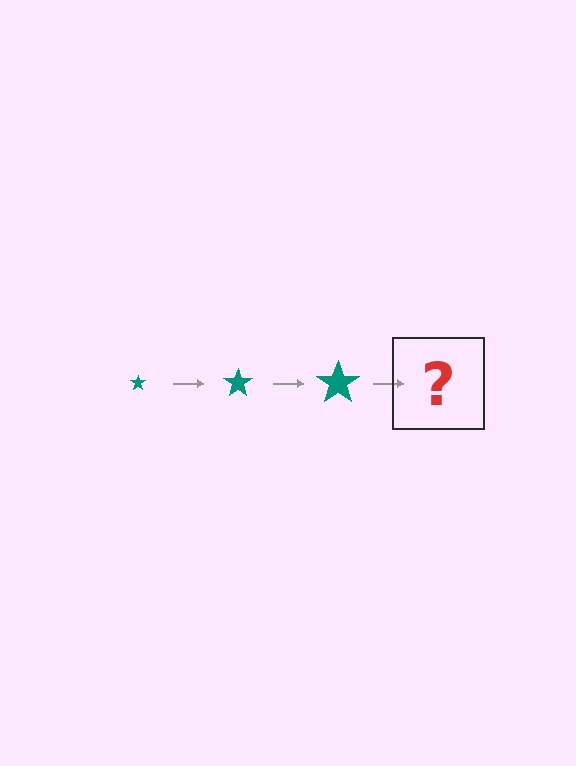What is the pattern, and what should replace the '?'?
The pattern is that the star gets progressively larger each step. The '?' should be a teal star, larger than the previous one.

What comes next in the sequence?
The next element should be a teal star, larger than the previous one.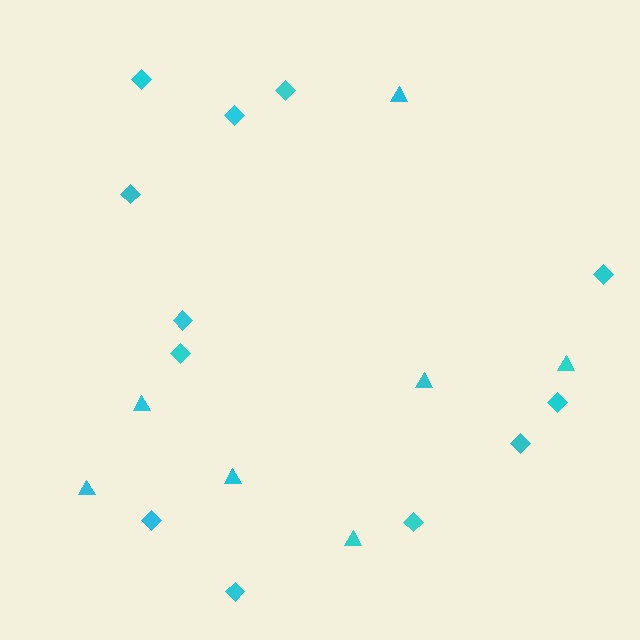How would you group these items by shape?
There are 2 groups: one group of triangles (7) and one group of diamonds (12).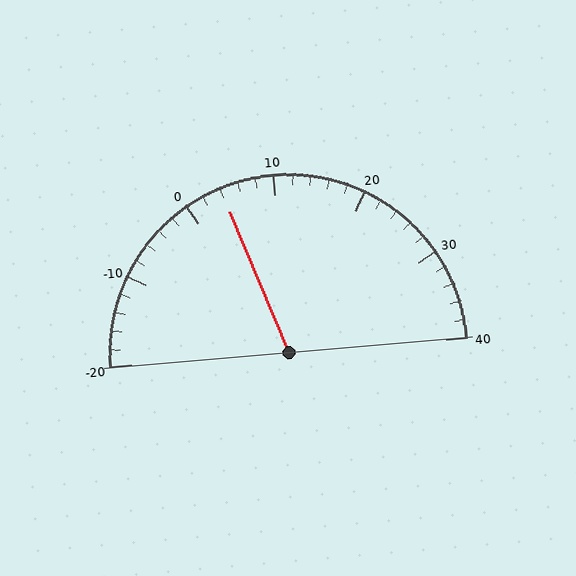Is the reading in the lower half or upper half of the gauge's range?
The reading is in the lower half of the range (-20 to 40).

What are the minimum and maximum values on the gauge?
The gauge ranges from -20 to 40.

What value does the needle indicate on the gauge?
The needle indicates approximately 4.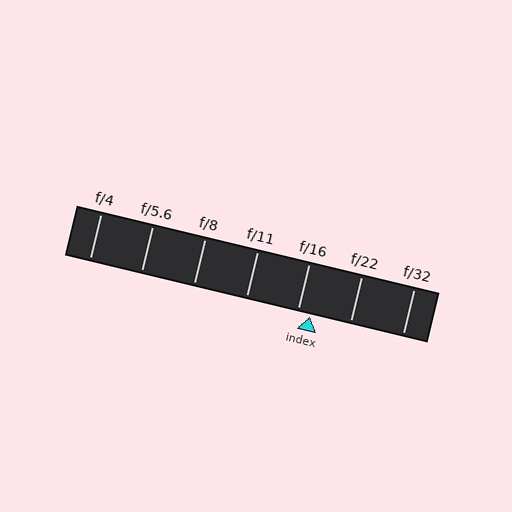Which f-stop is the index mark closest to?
The index mark is closest to f/16.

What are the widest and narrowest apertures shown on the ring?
The widest aperture shown is f/4 and the narrowest is f/32.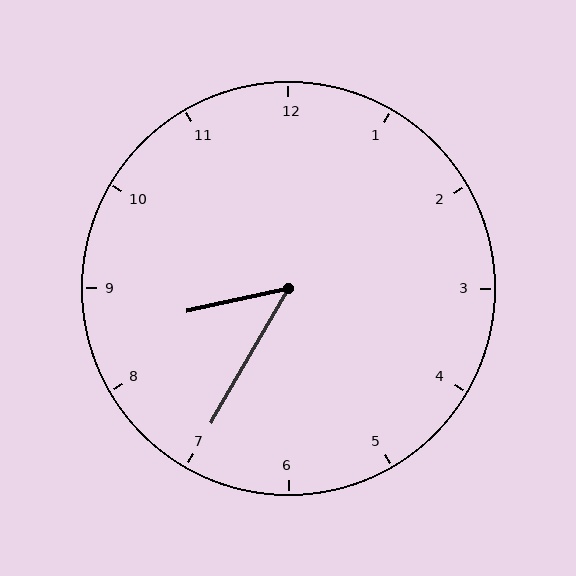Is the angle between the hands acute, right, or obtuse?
It is acute.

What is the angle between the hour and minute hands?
Approximately 48 degrees.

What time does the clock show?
8:35.